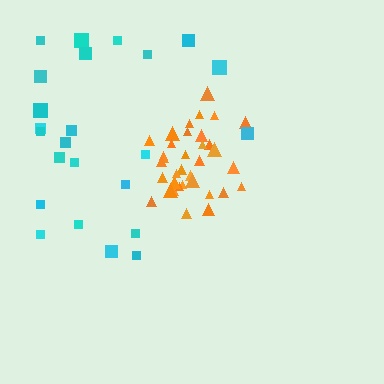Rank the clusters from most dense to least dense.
orange, cyan.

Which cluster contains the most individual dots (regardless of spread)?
Orange (35).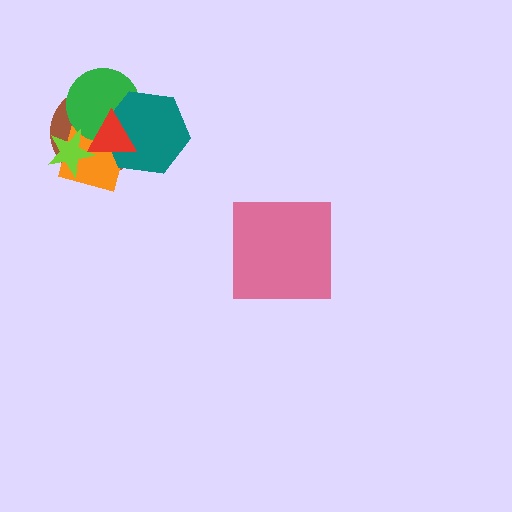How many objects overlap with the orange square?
5 objects overlap with the orange square.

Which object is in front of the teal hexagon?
The red triangle is in front of the teal hexagon.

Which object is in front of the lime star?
The red triangle is in front of the lime star.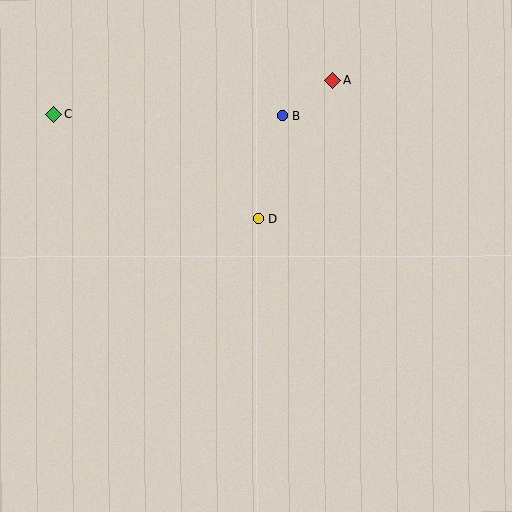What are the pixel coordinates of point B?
Point B is at (282, 116).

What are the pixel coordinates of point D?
Point D is at (258, 219).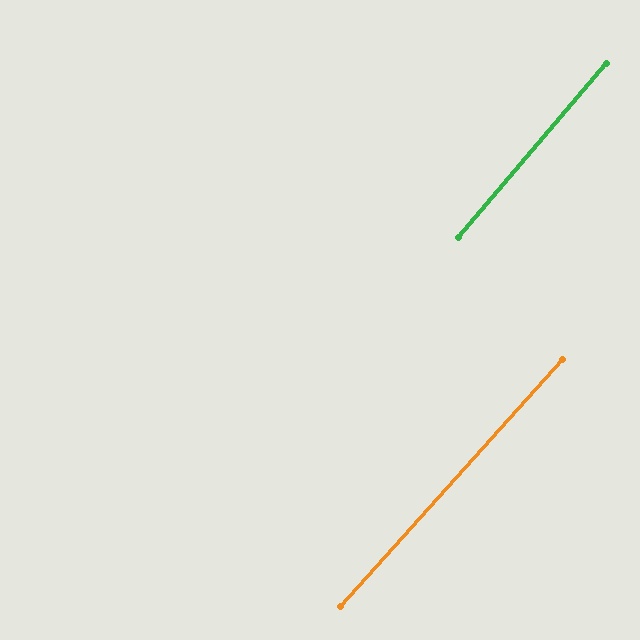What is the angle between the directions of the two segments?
Approximately 2 degrees.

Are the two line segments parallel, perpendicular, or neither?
Parallel — their directions differ by only 1.6°.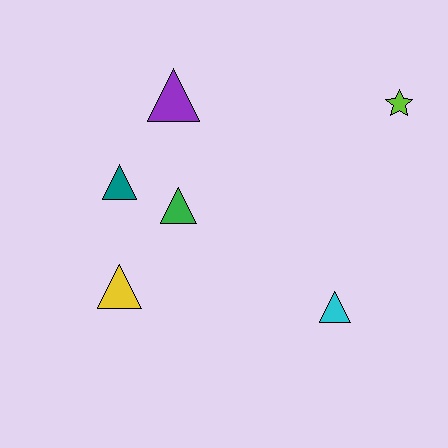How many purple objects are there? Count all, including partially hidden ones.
There is 1 purple object.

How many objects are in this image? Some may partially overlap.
There are 6 objects.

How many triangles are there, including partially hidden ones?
There are 5 triangles.